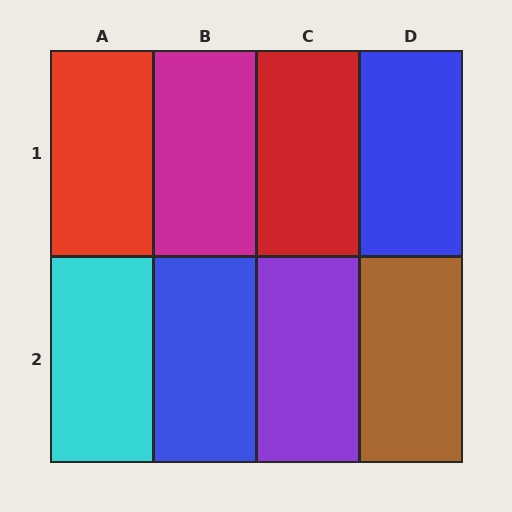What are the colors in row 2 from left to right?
Cyan, blue, purple, brown.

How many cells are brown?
1 cell is brown.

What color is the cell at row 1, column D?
Blue.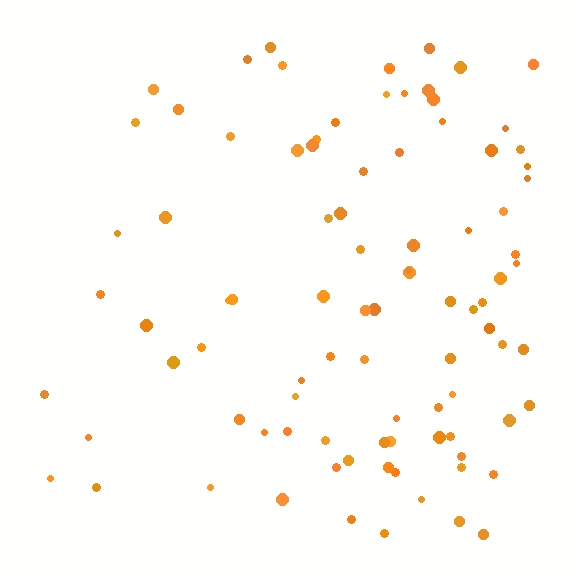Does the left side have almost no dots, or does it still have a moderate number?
Still a moderate number, just noticeably fewer than the right.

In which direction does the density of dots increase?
From left to right, with the right side densest.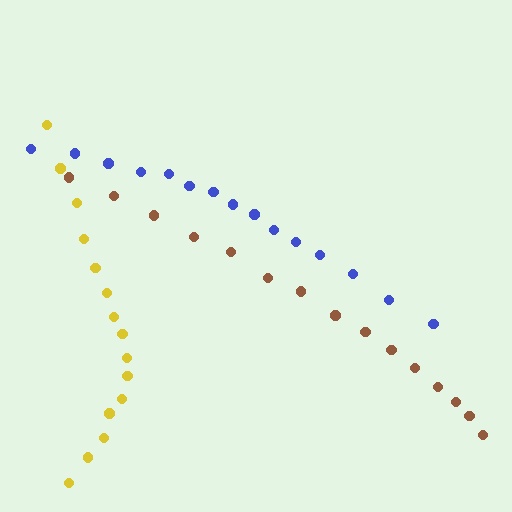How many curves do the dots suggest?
There are 3 distinct paths.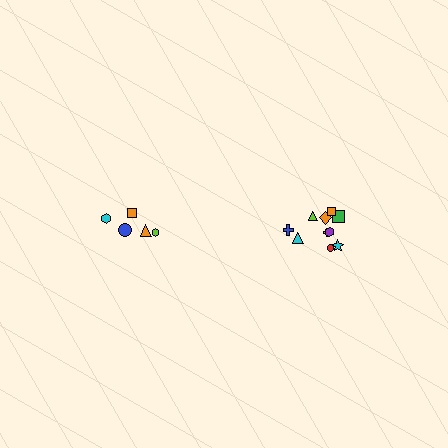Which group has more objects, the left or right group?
The right group.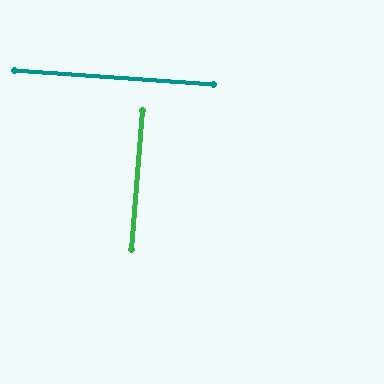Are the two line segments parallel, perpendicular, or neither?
Perpendicular — they meet at approximately 89°.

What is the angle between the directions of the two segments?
Approximately 89 degrees.